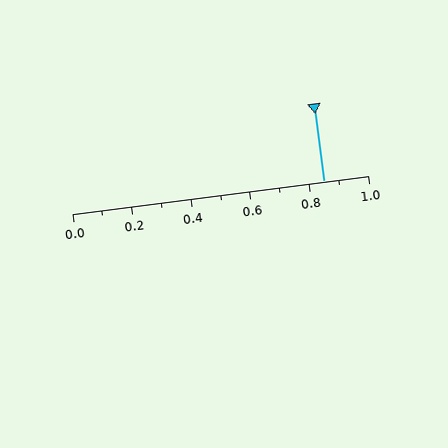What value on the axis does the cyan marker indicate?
The marker indicates approximately 0.85.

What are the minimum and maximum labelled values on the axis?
The axis runs from 0.0 to 1.0.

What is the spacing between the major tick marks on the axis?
The major ticks are spaced 0.2 apart.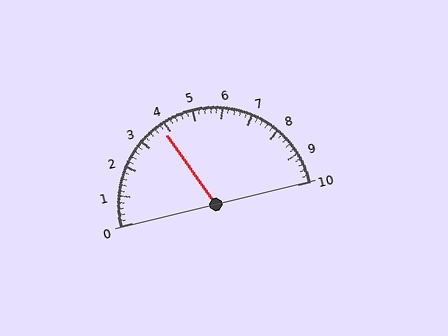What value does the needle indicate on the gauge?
The needle indicates approximately 3.8.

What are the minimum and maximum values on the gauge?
The gauge ranges from 0 to 10.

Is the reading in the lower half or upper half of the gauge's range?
The reading is in the lower half of the range (0 to 10).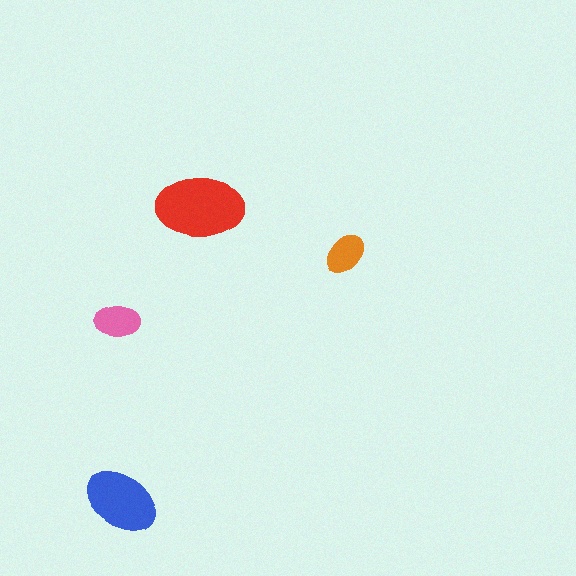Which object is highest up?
The red ellipse is topmost.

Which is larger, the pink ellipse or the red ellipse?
The red one.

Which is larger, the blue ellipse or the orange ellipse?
The blue one.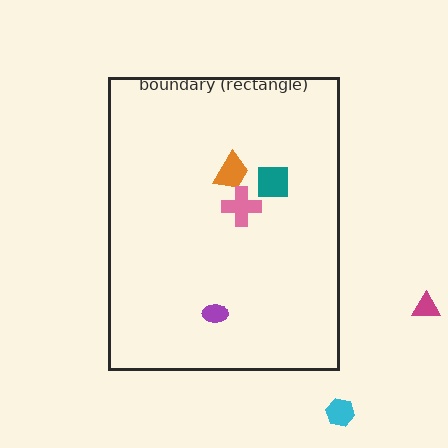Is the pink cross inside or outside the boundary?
Inside.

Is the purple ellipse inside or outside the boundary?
Inside.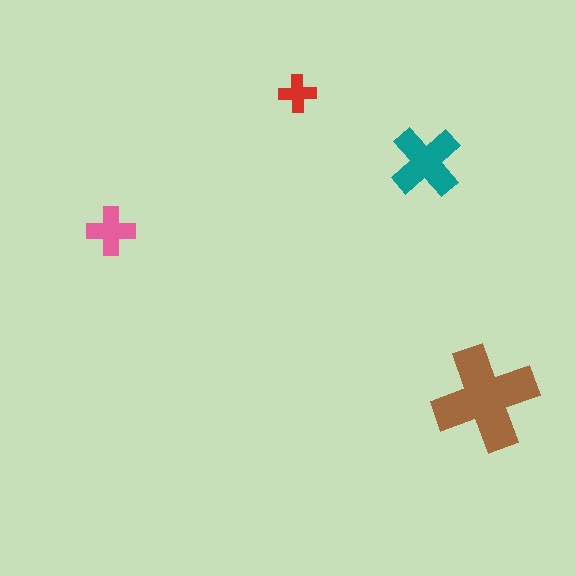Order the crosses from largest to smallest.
the brown one, the teal one, the pink one, the red one.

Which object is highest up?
The red cross is topmost.